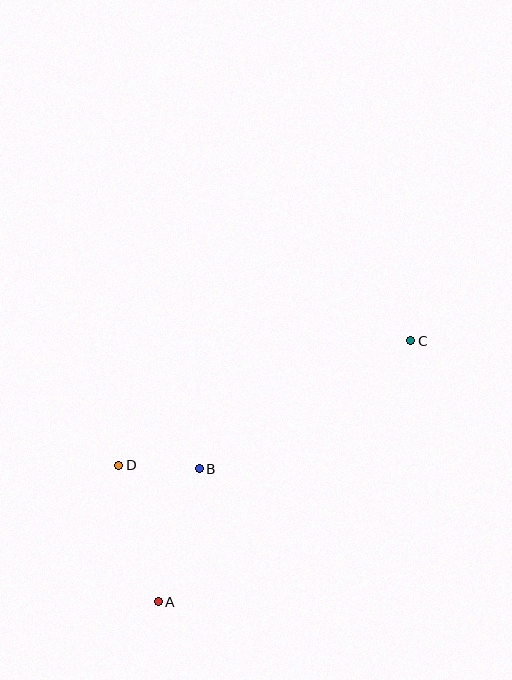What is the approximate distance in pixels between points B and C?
The distance between B and C is approximately 247 pixels.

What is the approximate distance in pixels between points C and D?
The distance between C and D is approximately 318 pixels.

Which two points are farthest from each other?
Points A and C are farthest from each other.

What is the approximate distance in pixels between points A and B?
The distance between A and B is approximately 139 pixels.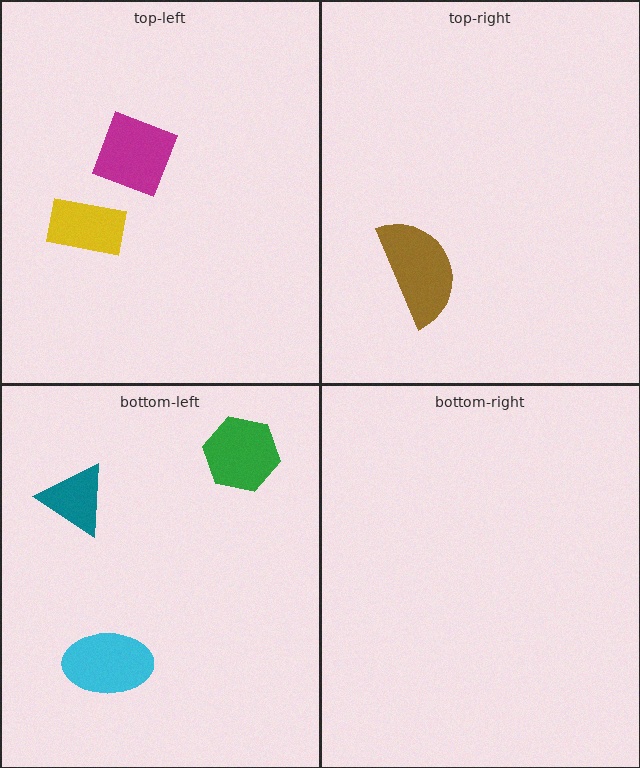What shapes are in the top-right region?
The brown semicircle.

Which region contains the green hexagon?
The bottom-left region.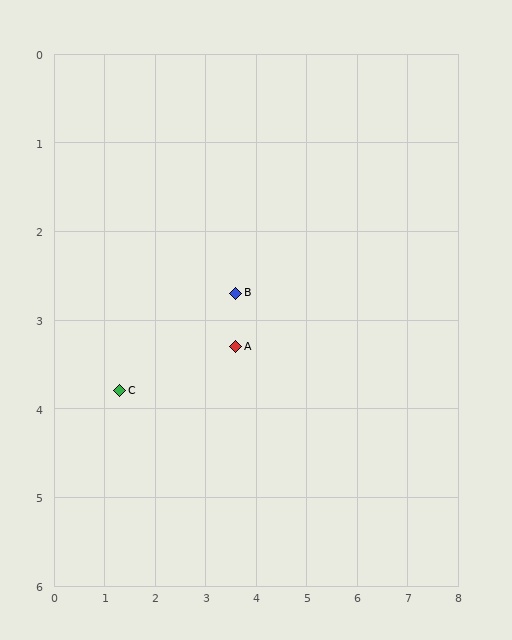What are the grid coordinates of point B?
Point B is at approximately (3.6, 2.7).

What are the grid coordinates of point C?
Point C is at approximately (1.3, 3.8).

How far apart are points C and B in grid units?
Points C and B are about 2.5 grid units apart.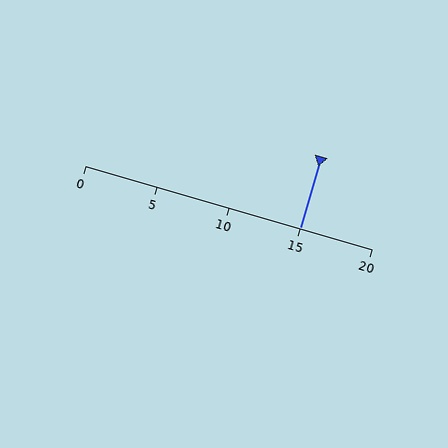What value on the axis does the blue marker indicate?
The marker indicates approximately 15.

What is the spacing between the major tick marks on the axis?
The major ticks are spaced 5 apart.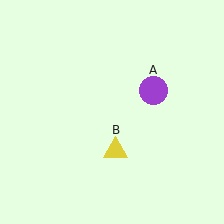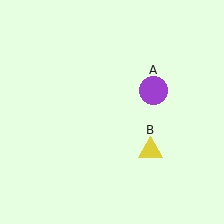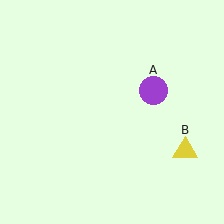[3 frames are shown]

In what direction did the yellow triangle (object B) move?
The yellow triangle (object B) moved right.